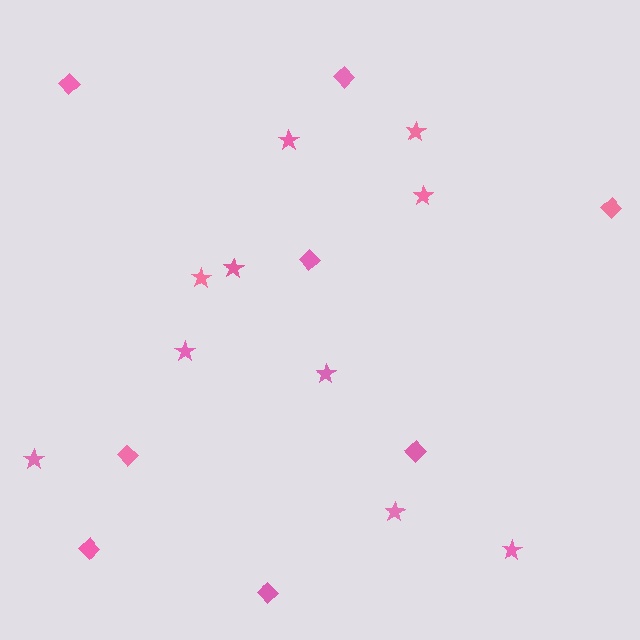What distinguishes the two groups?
There are 2 groups: one group of stars (10) and one group of diamonds (8).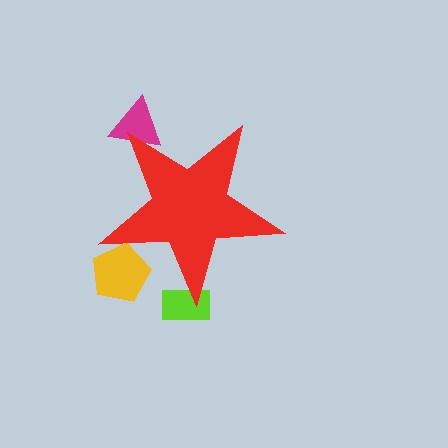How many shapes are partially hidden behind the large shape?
3 shapes are partially hidden.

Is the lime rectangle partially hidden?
Yes, the lime rectangle is partially hidden behind the red star.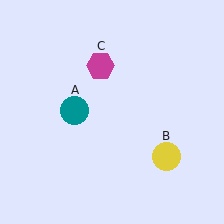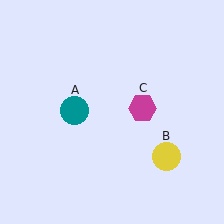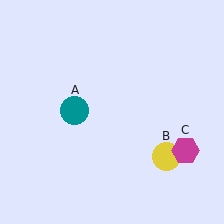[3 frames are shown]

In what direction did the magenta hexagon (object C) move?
The magenta hexagon (object C) moved down and to the right.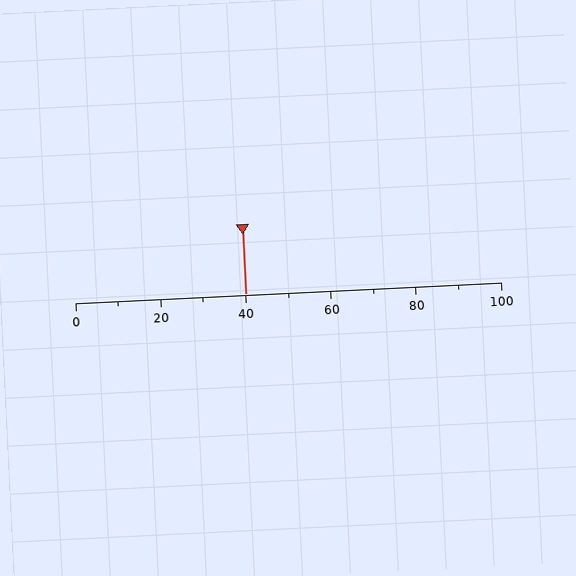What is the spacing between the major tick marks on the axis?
The major ticks are spaced 20 apart.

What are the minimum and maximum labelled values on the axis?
The axis runs from 0 to 100.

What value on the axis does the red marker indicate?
The marker indicates approximately 40.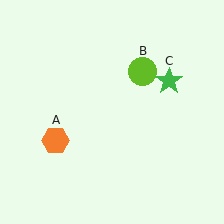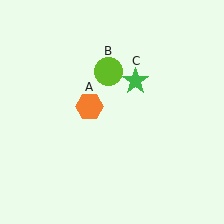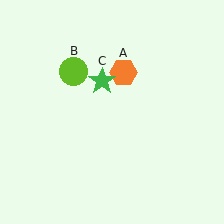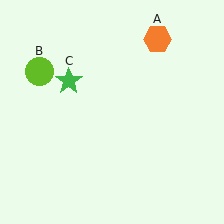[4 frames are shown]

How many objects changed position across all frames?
3 objects changed position: orange hexagon (object A), lime circle (object B), green star (object C).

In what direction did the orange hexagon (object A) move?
The orange hexagon (object A) moved up and to the right.